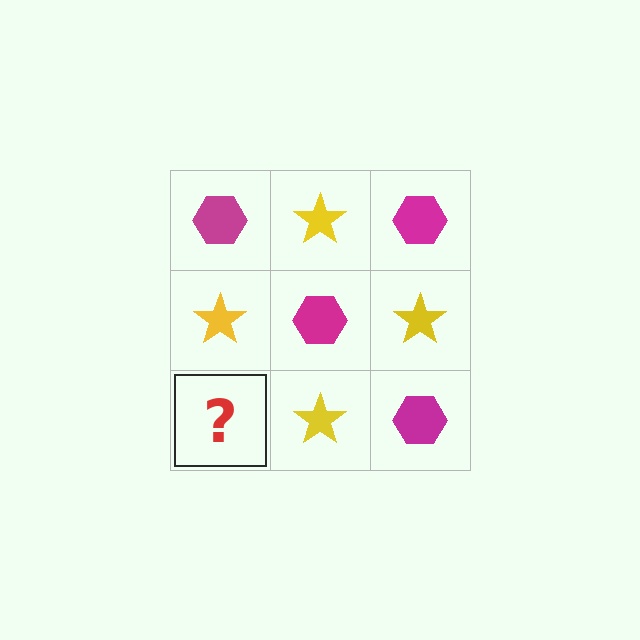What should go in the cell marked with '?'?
The missing cell should contain a magenta hexagon.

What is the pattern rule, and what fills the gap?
The rule is that it alternates magenta hexagon and yellow star in a checkerboard pattern. The gap should be filled with a magenta hexagon.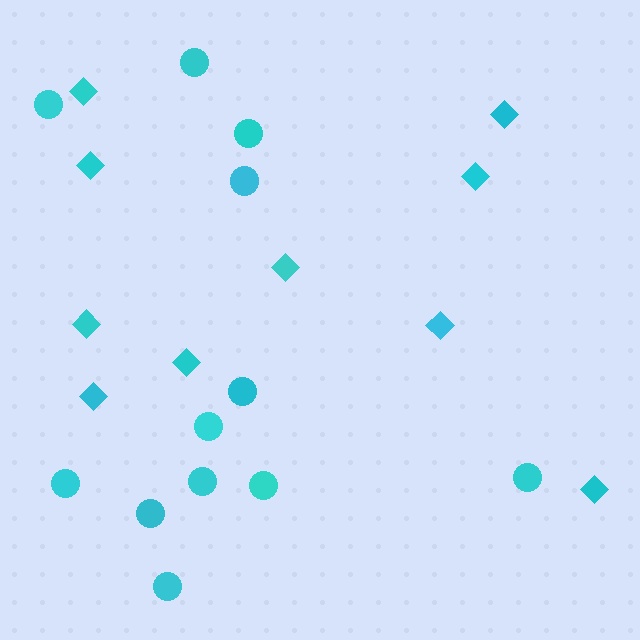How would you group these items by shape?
There are 2 groups: one group of circles (12) and one group of diamonds (10).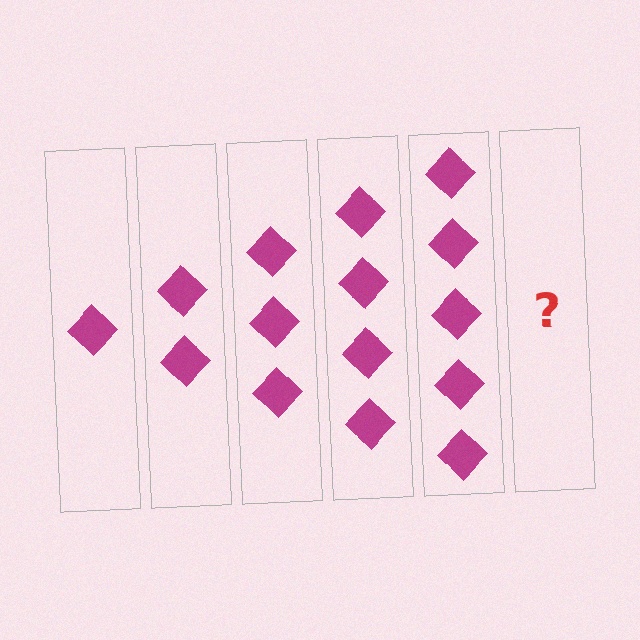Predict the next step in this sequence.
The next step is 6 diamonds.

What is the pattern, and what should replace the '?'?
The pattern is that each step adds one more diamond. The '?' should be 6 diamonds.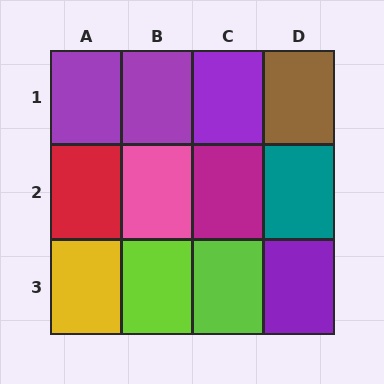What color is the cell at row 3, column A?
Yellow.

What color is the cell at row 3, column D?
Purple.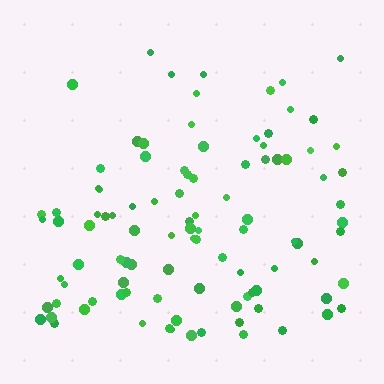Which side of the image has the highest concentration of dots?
The bottom.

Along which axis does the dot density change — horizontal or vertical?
Vertical.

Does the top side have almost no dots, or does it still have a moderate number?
Still a moderate number, just noticeably fewer than the bottom.